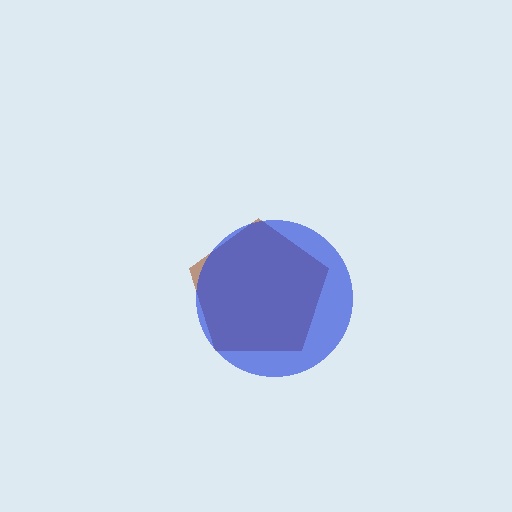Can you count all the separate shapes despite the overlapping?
Yes, there are 2 separate shapes.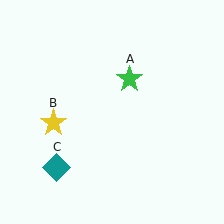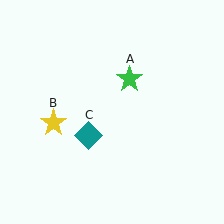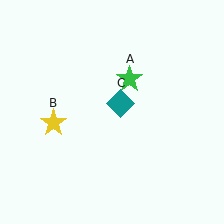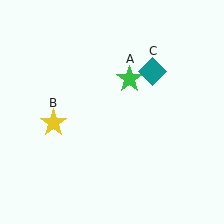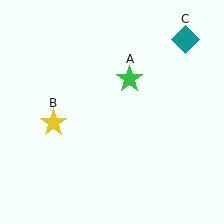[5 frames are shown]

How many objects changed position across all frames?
1 object changed position: teal diamond (object C).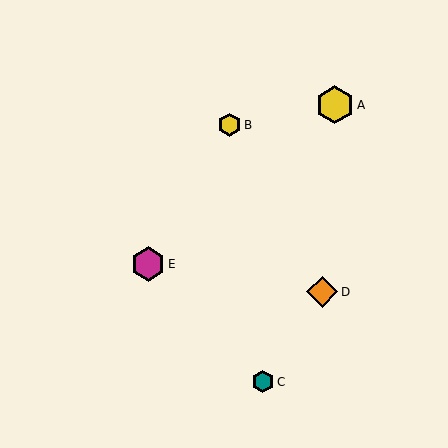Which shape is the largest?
The yellow hexagon (labeled A) is the largest.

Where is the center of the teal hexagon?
The center of the teal hexagon is at (263, 382).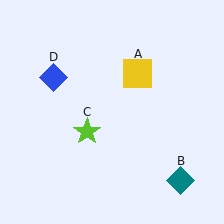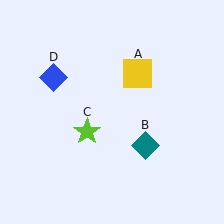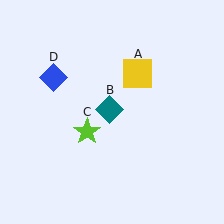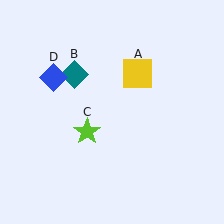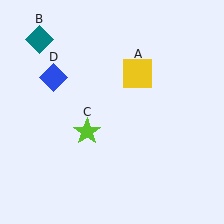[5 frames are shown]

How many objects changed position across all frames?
1 object changed position: teal diamond (object B).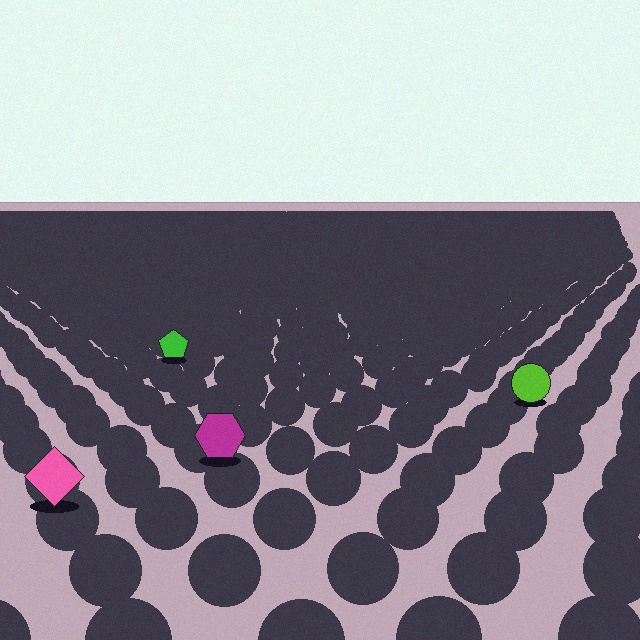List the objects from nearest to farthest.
From nearest to farthest: the pink diamond, the magenta hexagon, the lime circle, the green pentagon.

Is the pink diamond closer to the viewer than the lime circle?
Yes. The pink diamond is closer — you can tell from the texture gradient: the ground texture is coarser near it.